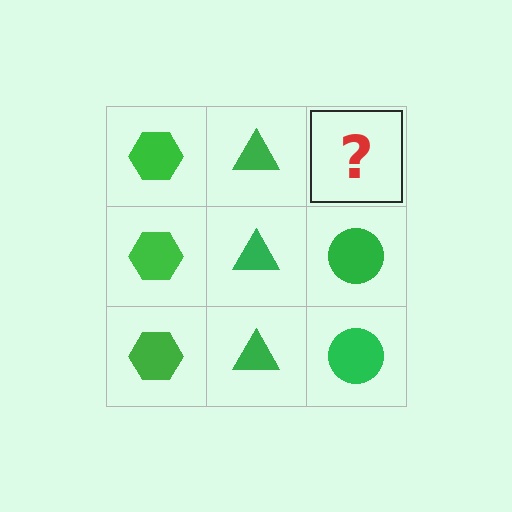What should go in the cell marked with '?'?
The missing cell should contain a green circle.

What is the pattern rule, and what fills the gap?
The rule is that each column has a consistent shape. The gap should be filled with a green circle.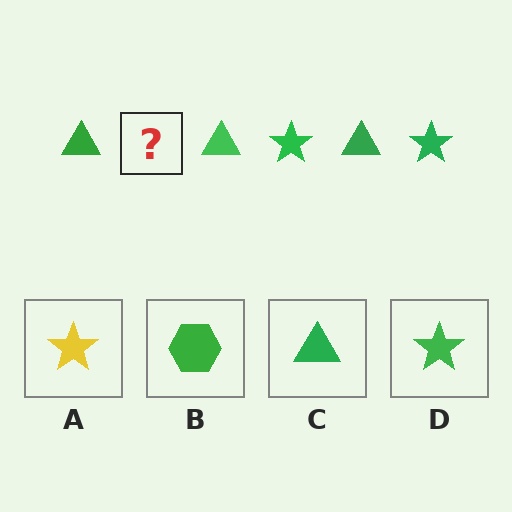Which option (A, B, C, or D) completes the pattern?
D.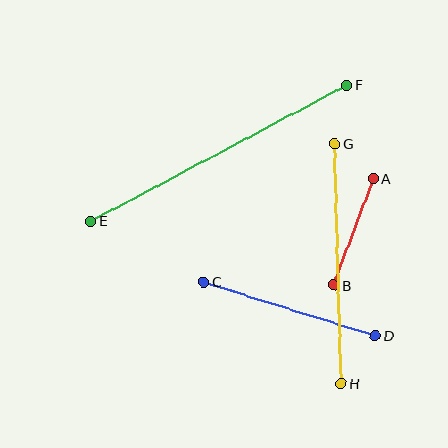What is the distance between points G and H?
The distance is approximately 240 pixels.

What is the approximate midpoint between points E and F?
The midpoint is at approximately (219, 153) pixels.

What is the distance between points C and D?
The distance is approximately 180 pixels.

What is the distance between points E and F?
The distance is approximately 290 pixels.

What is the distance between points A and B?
The distance is approximately 114 pixels.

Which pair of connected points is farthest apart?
Points E and F are farthest apart.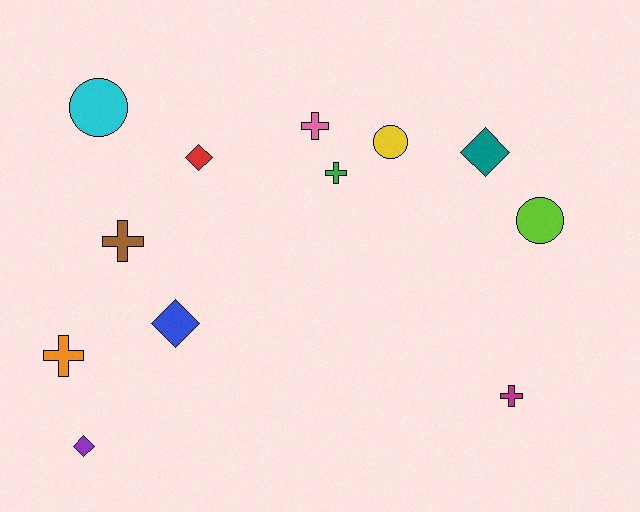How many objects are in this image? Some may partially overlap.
There are 12 objects.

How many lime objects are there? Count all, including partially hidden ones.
There is 1 lime object.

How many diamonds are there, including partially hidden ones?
There are 4 diamonds.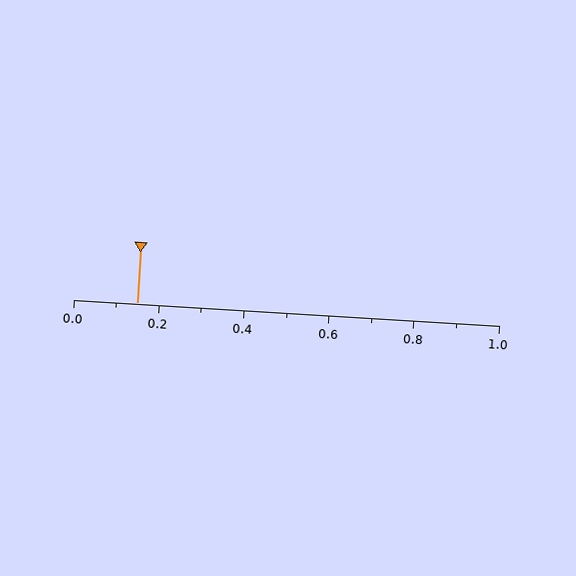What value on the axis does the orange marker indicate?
The marker indicates approximately 0.15.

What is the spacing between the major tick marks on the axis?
The major ticks are spaced 0.2 apart.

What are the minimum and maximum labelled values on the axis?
The axis runs from 0.0 to 1.0.